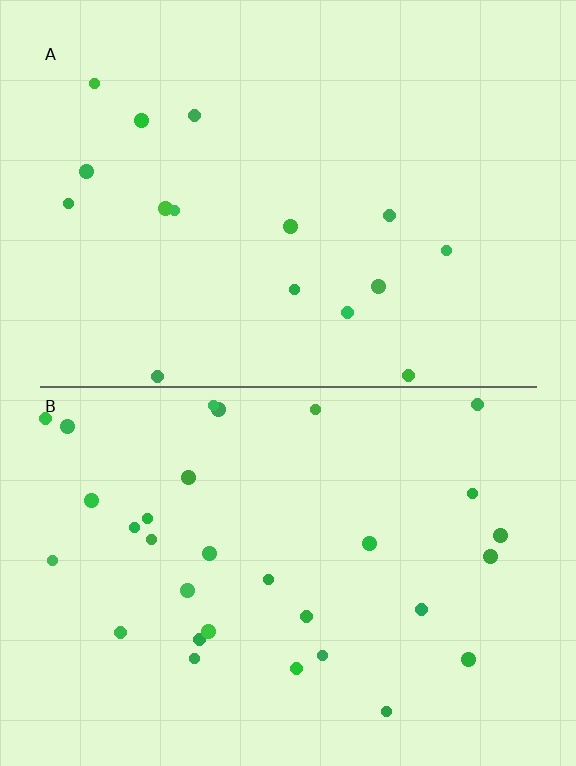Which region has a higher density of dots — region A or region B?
B (the bottom).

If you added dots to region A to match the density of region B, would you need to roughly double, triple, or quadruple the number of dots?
Approximately double.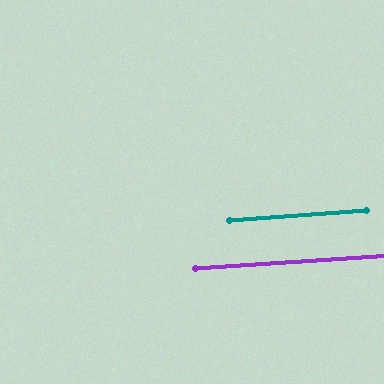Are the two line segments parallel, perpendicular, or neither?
Parallel — their directions differ by only 0.3°.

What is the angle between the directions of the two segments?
Approximately 0 degrees.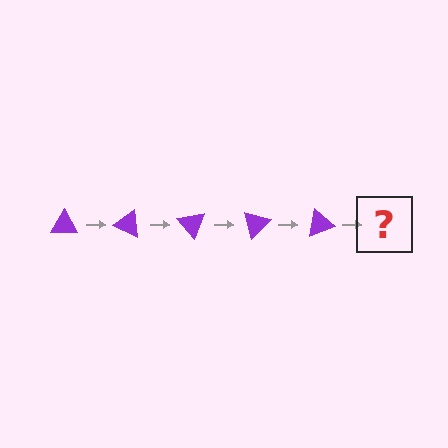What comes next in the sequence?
The next element should be a purple triangle rotated 125 degrees.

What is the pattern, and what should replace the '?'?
The pattern is that the triangle rotates 25 degrees each step. The '?' should be a purple triangle rotated 125 degrees.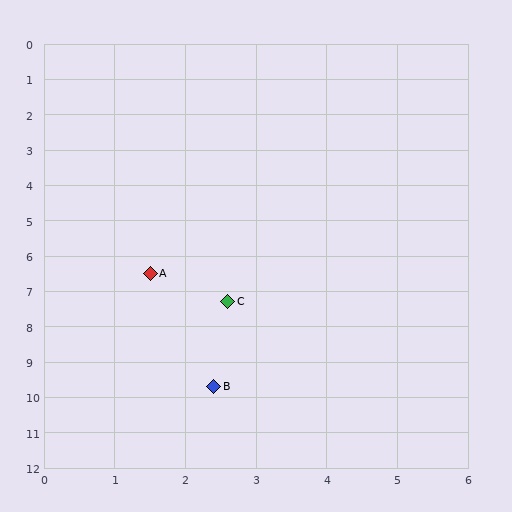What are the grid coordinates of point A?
Point A is at approximately (1.5, 6.5).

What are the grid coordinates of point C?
Point C is at approximately (2.6, 7.3).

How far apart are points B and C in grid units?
Points B and C are about 2.4 grid units apart.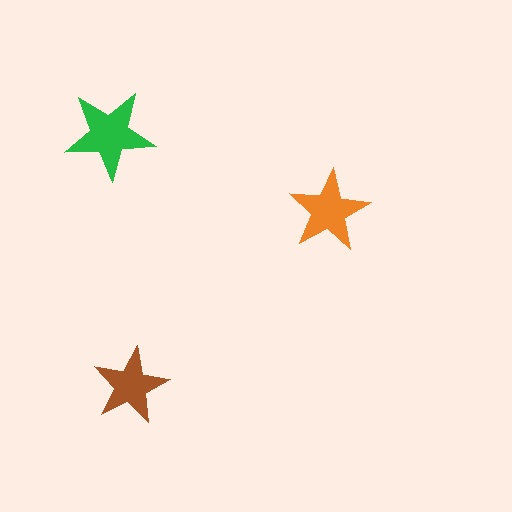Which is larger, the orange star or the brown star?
The orange one.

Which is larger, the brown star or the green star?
The green one.